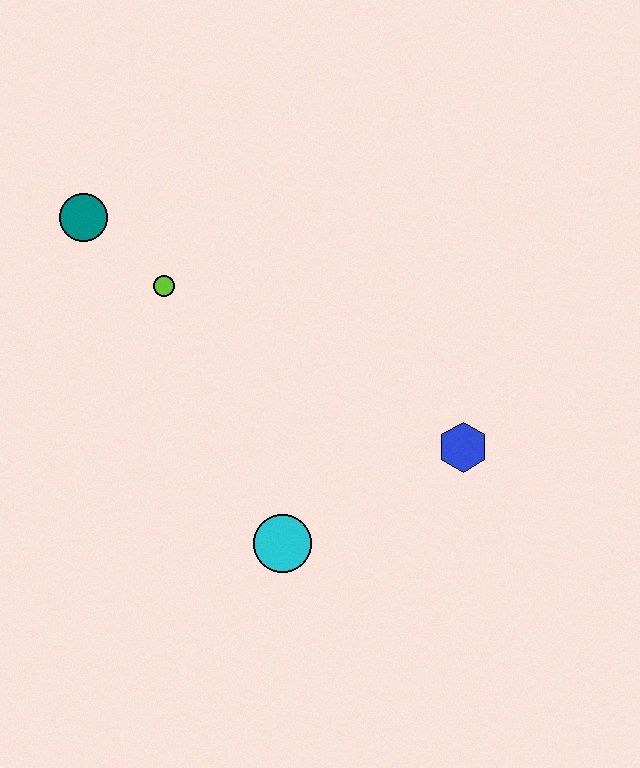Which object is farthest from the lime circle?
The blue hexagon is farthest from the lime circle.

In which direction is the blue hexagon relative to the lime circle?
The blue hexagon is to the right of the lime circle.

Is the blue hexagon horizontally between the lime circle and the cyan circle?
No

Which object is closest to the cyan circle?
The blue hexagon is closest to the cyan circle.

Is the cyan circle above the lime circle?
No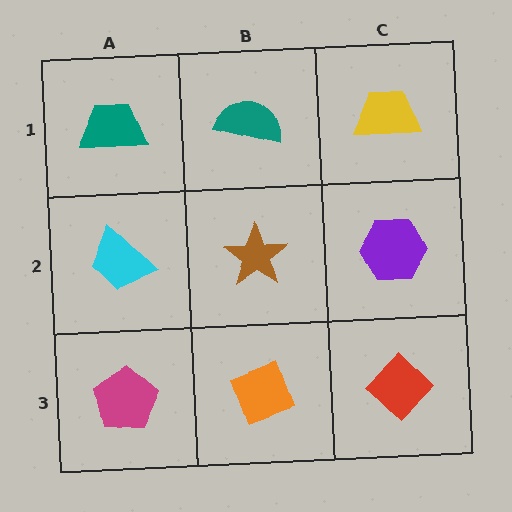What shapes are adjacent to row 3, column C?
A purple hexagon (row 2, column C), an orange diamond (row 3, column B).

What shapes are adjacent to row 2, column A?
A teal trapezoid (row 1, column A), a magenta pentagon (row 3, column A), a brown star (row 2, column B).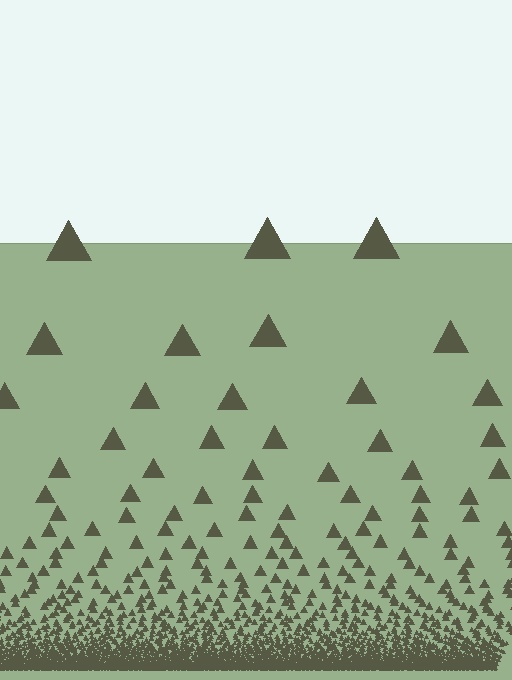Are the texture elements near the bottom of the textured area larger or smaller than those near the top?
Smaller. The gradient is inverted — elements near the bottom are smaller and denser.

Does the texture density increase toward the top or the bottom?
Density increases toward the bottom.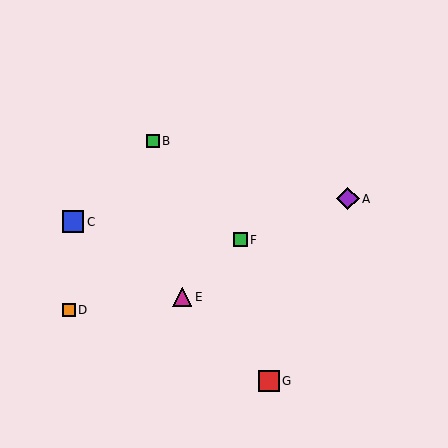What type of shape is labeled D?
Shape D is an orange square.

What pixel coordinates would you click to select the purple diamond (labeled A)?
Click at (348, 199) to select the purple diamond A.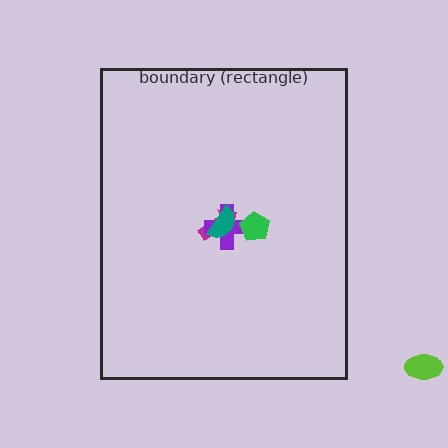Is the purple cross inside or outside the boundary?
Inside.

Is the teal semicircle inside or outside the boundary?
Inside.